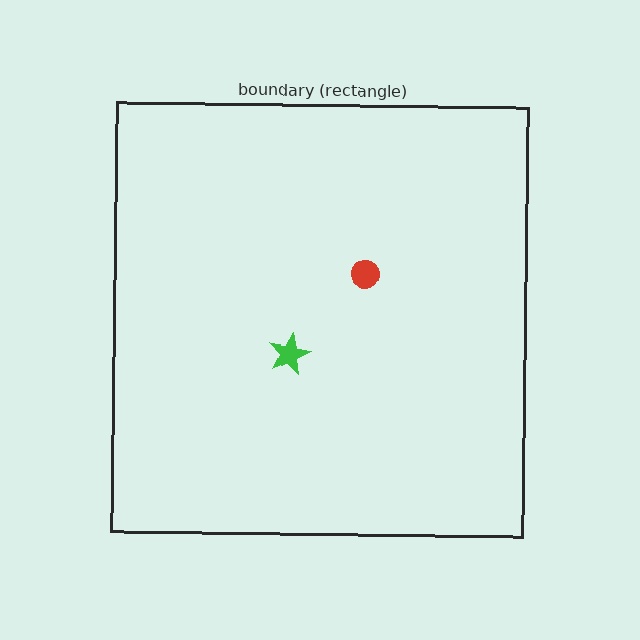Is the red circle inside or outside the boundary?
Inside.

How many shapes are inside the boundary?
2 inside, 0 outside.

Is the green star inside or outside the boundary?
Inside.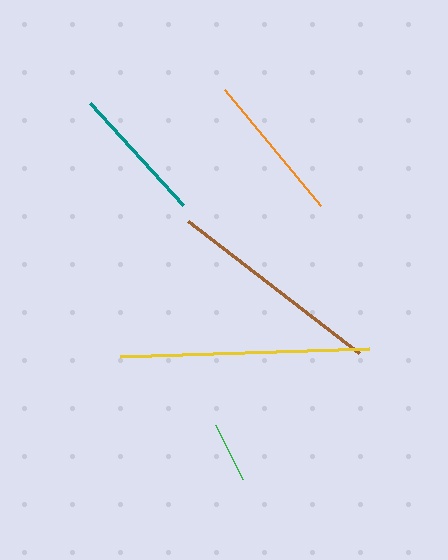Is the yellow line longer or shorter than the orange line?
The yellow line is longer than the orange line.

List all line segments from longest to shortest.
From longest to shortest: yellow, brown, orange, teal, green.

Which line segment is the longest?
The yellow line is the longest at approximately 249 pixels.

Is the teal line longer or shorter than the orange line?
The orange line is longer than the teal line.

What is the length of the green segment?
The green segment is approximately 62 pixels long.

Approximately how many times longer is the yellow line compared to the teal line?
The yellow line is approximately 1.8 times the length of the teal line.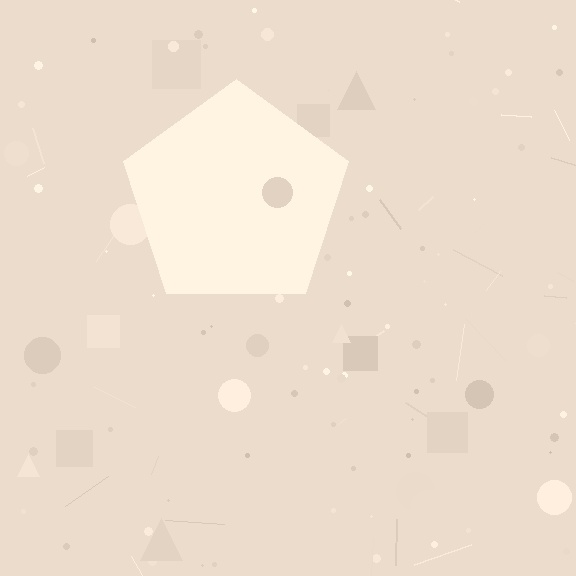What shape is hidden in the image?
A pentagon is hidden in the image.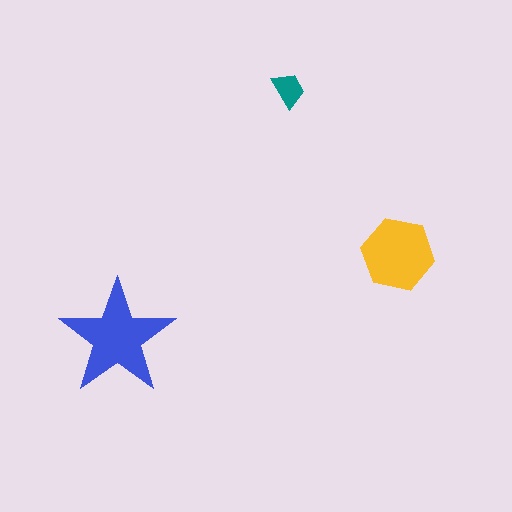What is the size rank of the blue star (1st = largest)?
1st.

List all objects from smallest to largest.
The teal trapezoid, the yellow hexagon, the blue star.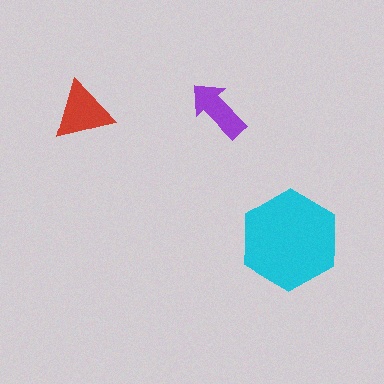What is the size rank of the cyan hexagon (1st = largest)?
1st.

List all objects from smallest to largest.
The purple arrow, the red triangle, the cyan hexagon.